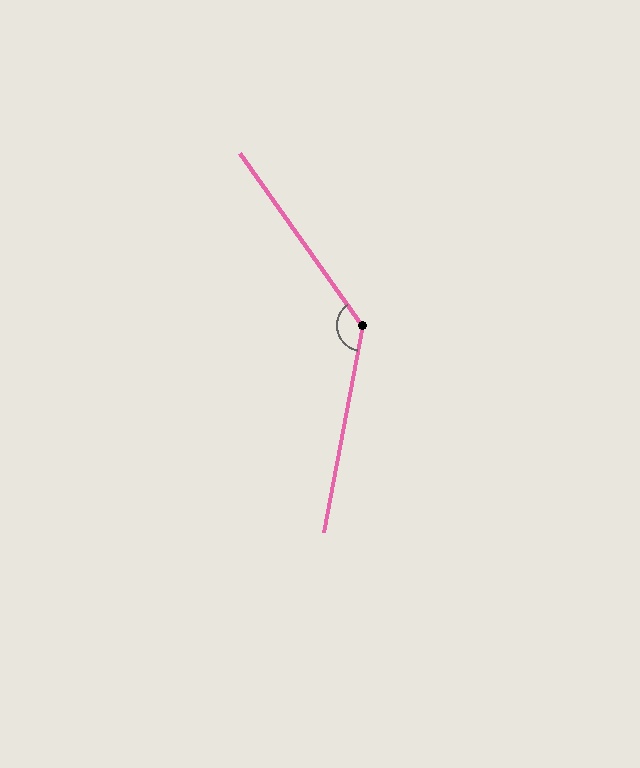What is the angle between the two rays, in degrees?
Approximately 134 degrees.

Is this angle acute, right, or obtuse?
It is obtuse.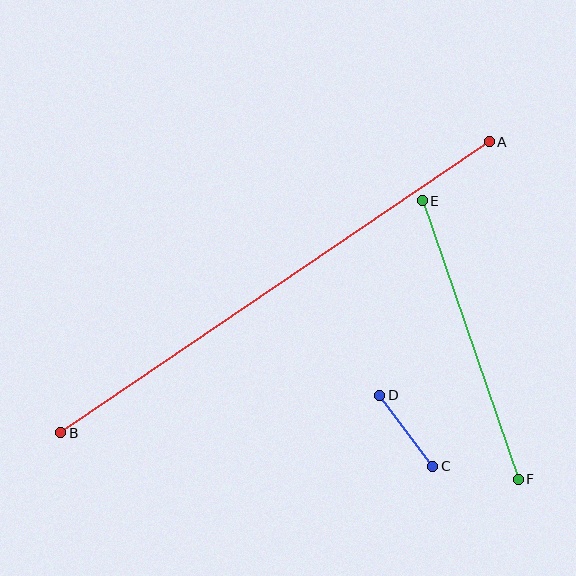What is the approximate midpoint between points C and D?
The midpoint is at approximately (406, 431) pixels.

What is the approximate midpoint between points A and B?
The midpoint is at approximately (275, 287) pixels.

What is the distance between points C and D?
The distance is approximately 89 pixels.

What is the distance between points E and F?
The distance is approximately 295 pixels.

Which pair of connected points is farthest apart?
Points A and B are farthest apart.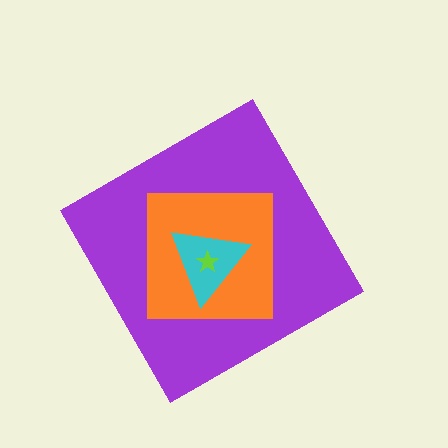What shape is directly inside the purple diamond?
The orange square.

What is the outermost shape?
The purple diamond.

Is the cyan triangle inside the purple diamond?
Yes.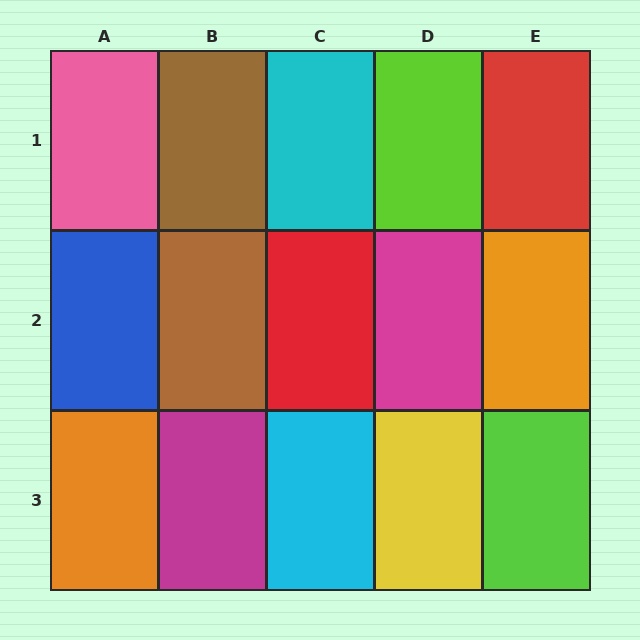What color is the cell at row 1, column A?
Pink.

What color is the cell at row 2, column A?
Blue.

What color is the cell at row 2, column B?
Brown.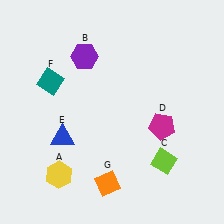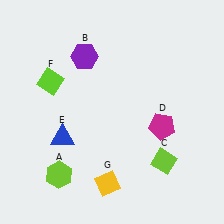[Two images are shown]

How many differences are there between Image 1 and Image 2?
There are 3 differences between the two images.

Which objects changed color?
A changed from yellow to lime. F changed from teal to lime. G changed from orange to yellow.